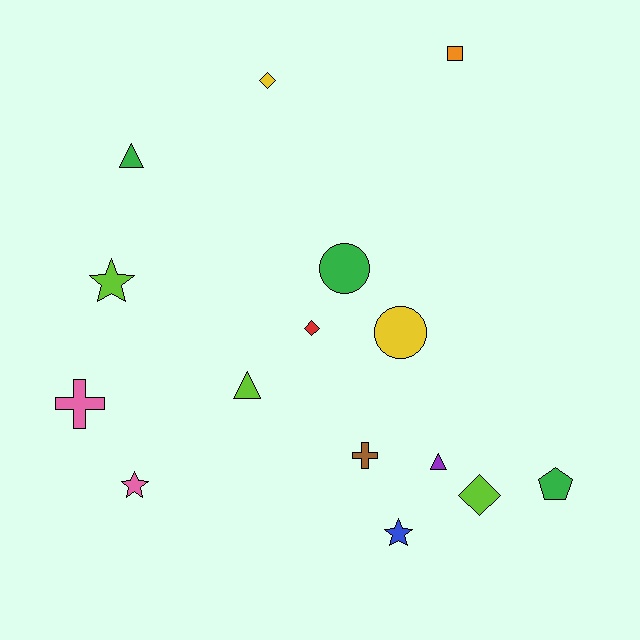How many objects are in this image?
There are 15 objects.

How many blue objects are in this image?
There is 1 blue object.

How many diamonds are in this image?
There are 3 diamonds.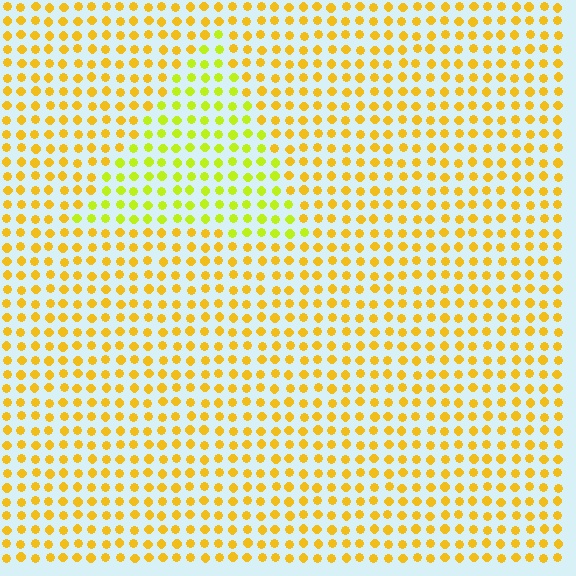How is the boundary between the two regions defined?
The boundary is defined purely by a slight shift in hue (about 30 degrees). Spacing, size, and orientation are identical on both sides.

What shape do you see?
I see a triangle.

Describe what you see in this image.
The image is filled with small yellow elements in a uniform arrangement. A triangle-shaped region is visible where the elements are tinted to a slightly different hue, forming a subtle color boundary.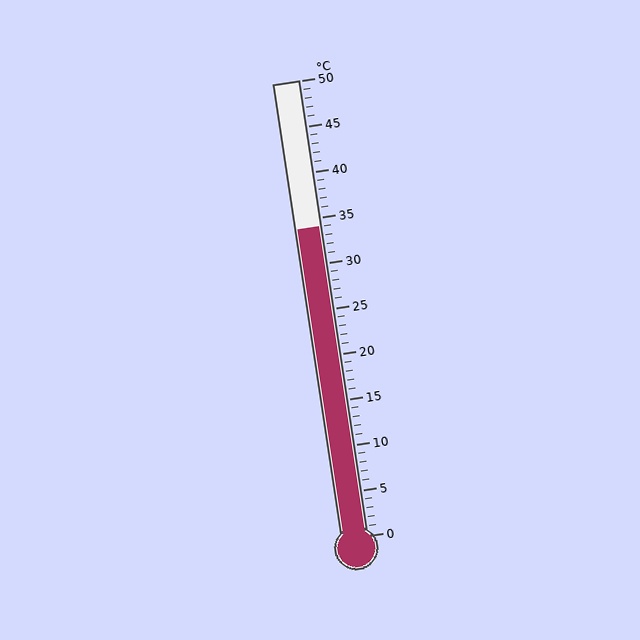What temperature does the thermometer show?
The thermometer shows approximately 34°C.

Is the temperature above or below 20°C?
The temperature is above 20°C.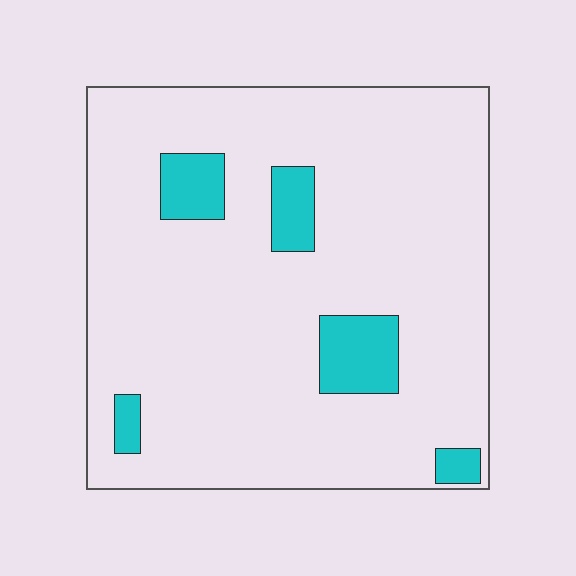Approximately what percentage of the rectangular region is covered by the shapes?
Approximately 10%.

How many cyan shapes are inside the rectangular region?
5.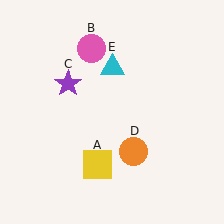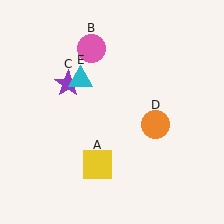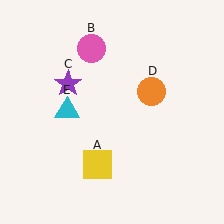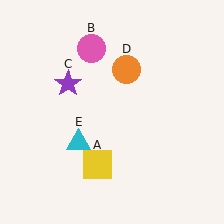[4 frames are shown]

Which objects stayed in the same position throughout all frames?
Yellow square (object A) and pink circle (object B) and purple star (object C) remained stationary.